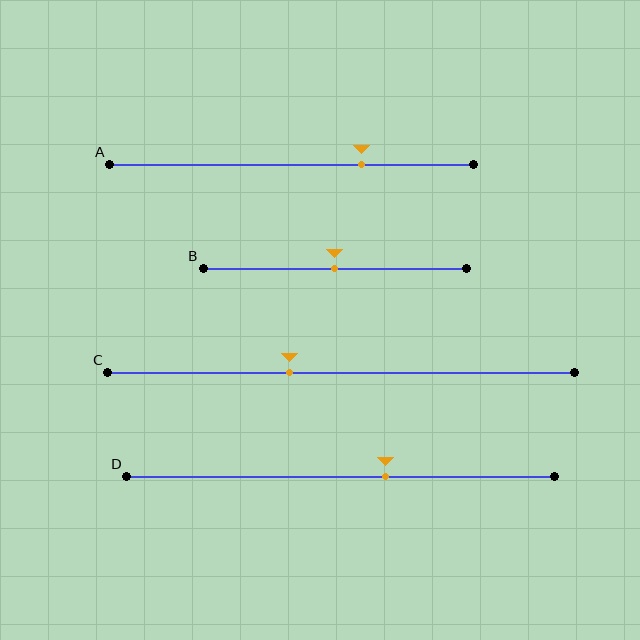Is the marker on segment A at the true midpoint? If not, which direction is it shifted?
No, the marker on segment A is shifted to the right by about 19% of the segment length.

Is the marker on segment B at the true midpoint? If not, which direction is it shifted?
Yes, the marker on segment B is at the true midpoint.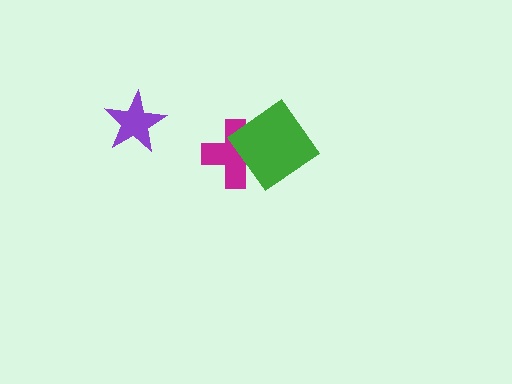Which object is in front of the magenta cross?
The green diamond is in front of the magenta cross.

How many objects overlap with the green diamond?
1 object overlaps with the green diamond.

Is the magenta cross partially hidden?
Yes, it is partially covered by another shape.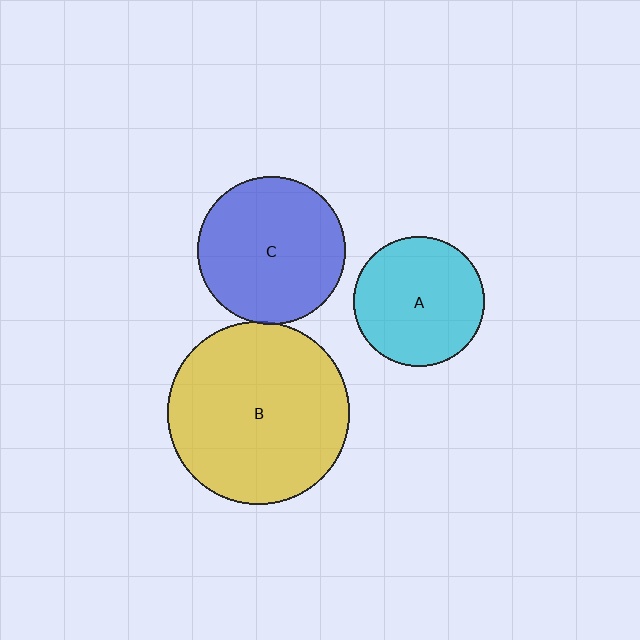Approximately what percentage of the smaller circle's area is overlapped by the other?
Approximately 5%.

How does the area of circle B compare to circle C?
Approximately 1.5 times.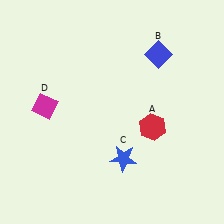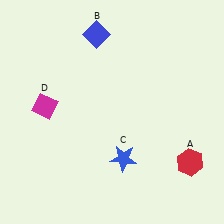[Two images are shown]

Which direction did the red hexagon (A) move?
The red hexagon (A) moved right.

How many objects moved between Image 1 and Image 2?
2 objects moved between the two images.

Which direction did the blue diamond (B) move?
The blue diamond (B) moved left.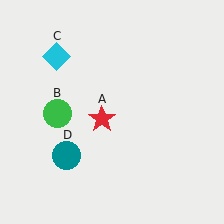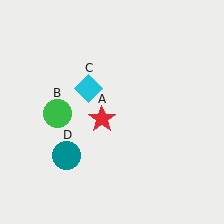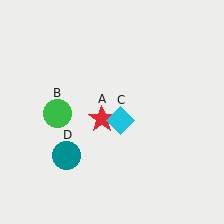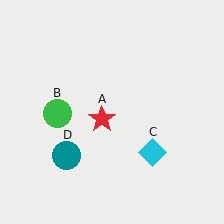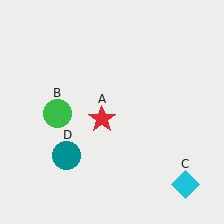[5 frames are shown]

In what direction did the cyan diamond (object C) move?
The cyan diamond (object C) moved down and to the right.